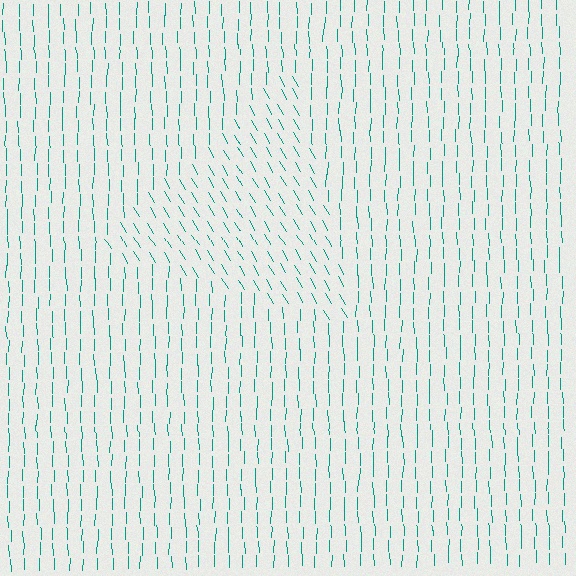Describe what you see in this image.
The image is filled with small teal line segments. A triangle region in the image has lines oriented differently from the surrounding lines, creating a visible texture boundary.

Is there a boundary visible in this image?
Yes, there is a texture boundary formed by a change in line orientation.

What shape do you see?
I see a triangle.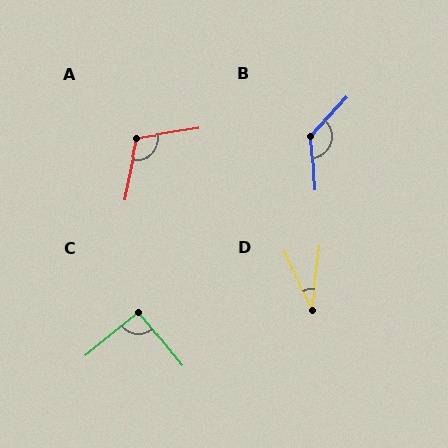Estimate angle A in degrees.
Approximately 110 degrees.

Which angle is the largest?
B, at approximately 134 degrees.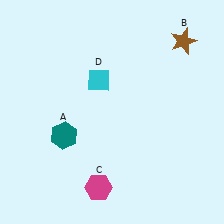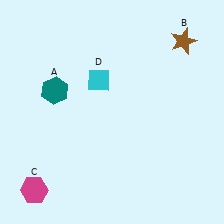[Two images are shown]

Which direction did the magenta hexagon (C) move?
The magenta hexagon (C) moved left.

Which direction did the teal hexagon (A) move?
The teal hexagon (A) moved up.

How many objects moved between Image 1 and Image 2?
2 objects moved between the two images.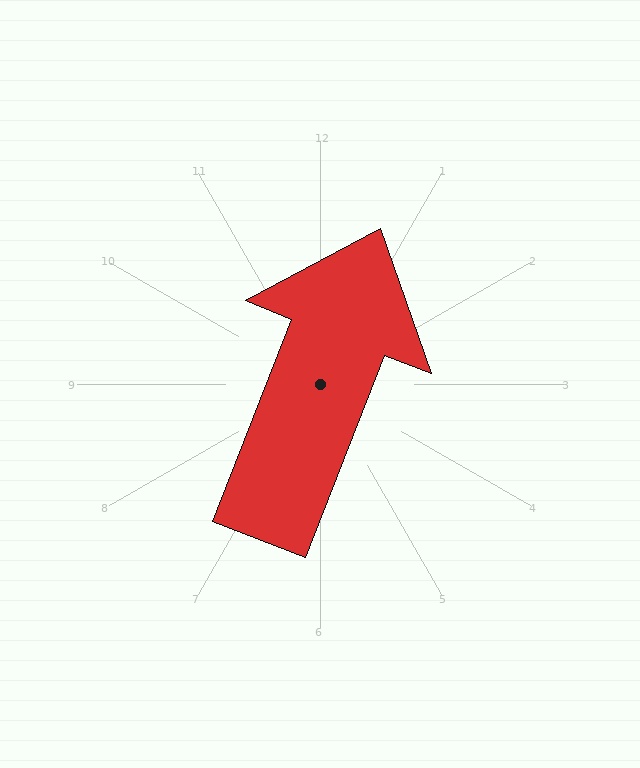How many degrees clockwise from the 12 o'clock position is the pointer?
Approximately 21 degrees.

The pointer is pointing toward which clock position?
Roughly 1 o'clock.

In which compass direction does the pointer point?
North.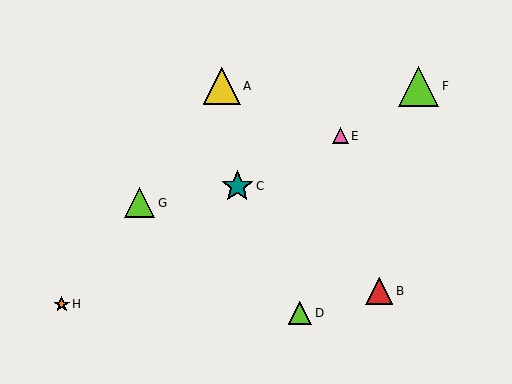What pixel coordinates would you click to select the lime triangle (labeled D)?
Click at (300, 313) to select the lime triangle D.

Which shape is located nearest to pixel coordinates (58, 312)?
The orange star (labeled H) at (62, 304) is nearest to that location.